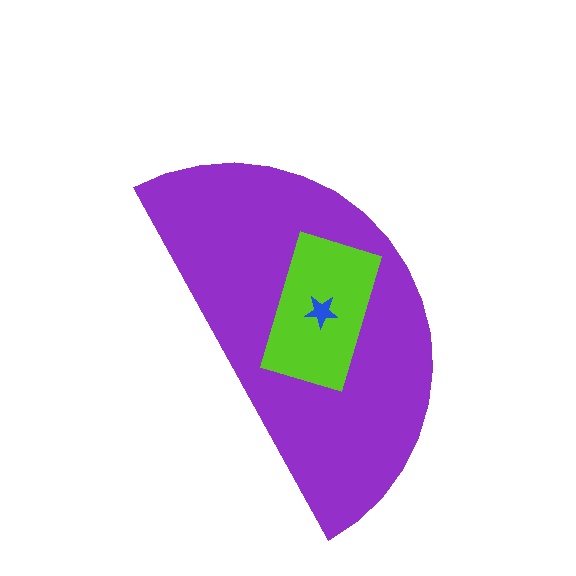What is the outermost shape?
The purple semicircle.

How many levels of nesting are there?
3.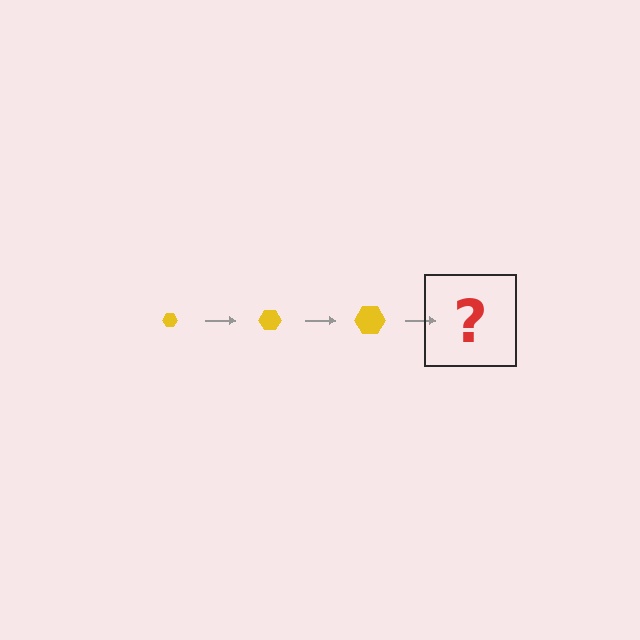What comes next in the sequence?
The next element should be a yellow hexagon, larger than the previous one.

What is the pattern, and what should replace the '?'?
The pattern is that the hexagon gets progressively larger each step. The '?' should be a yellow hexagon, larger than the previous one.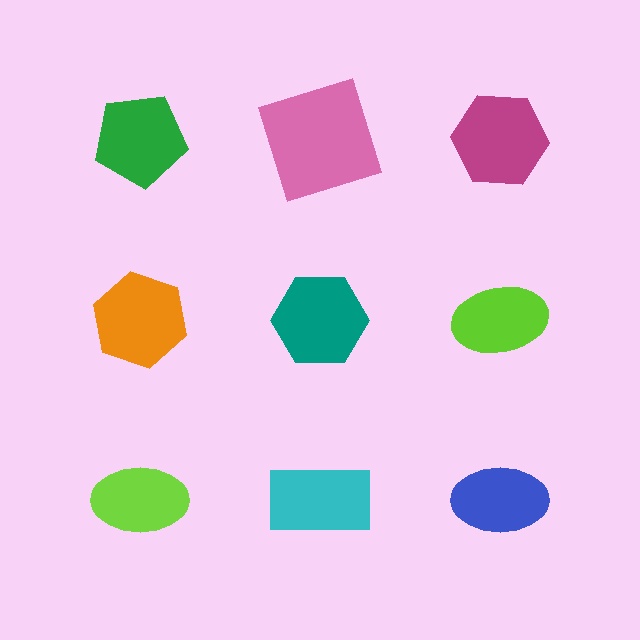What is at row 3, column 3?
A blue ellipse.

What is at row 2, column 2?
A teal hexagon.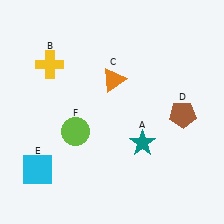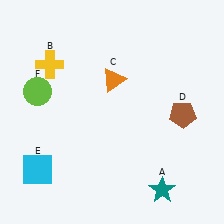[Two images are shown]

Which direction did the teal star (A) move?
The teal star (A) moved down.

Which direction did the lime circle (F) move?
The lime circle (F) moved up.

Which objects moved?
The objects that moved are: the teal star (A), the lime circle (F).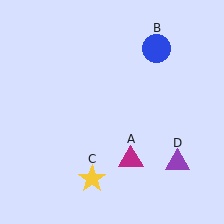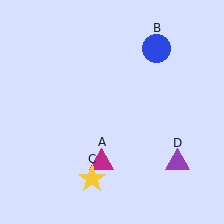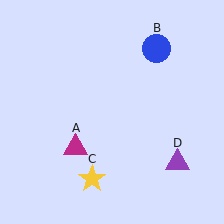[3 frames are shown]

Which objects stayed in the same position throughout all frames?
Blue circle (object B) and yellow star (object C) and purple triangle (object D) remained stationary.